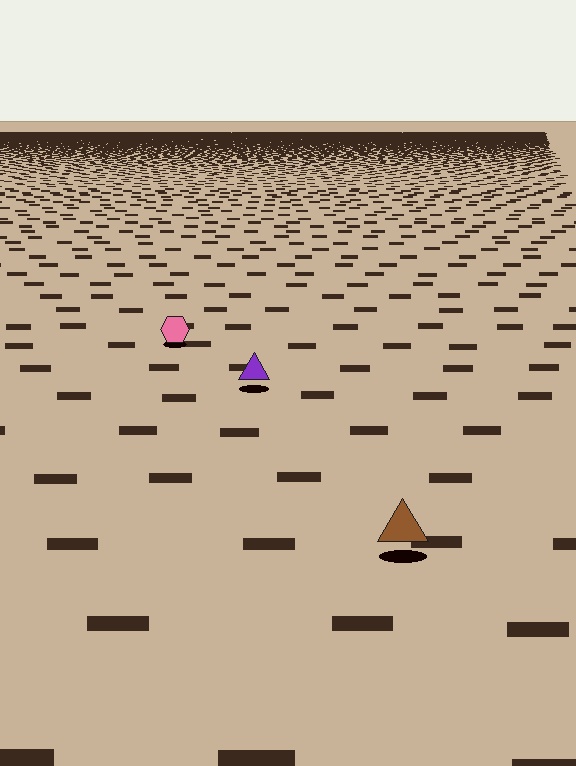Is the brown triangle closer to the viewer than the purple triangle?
Yes. The brown triangle is closer — you can tell from the texture gradient: the ground texture is coarser near it.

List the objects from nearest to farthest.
From nearest to farthest: the brown triangle, the purple triangle, the pink hexagon.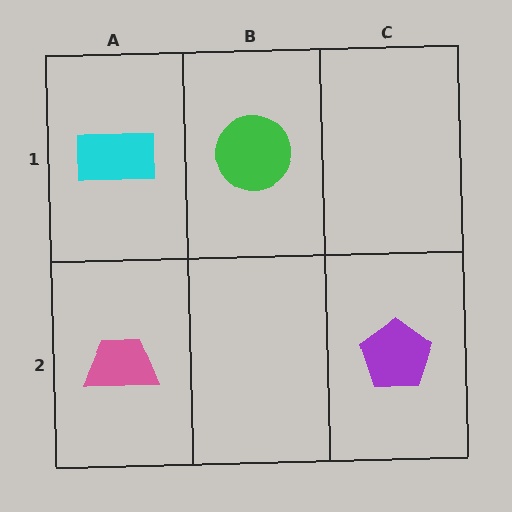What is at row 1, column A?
A cyan rectangle.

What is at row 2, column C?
A purple pentagon.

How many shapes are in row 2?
2 shapes.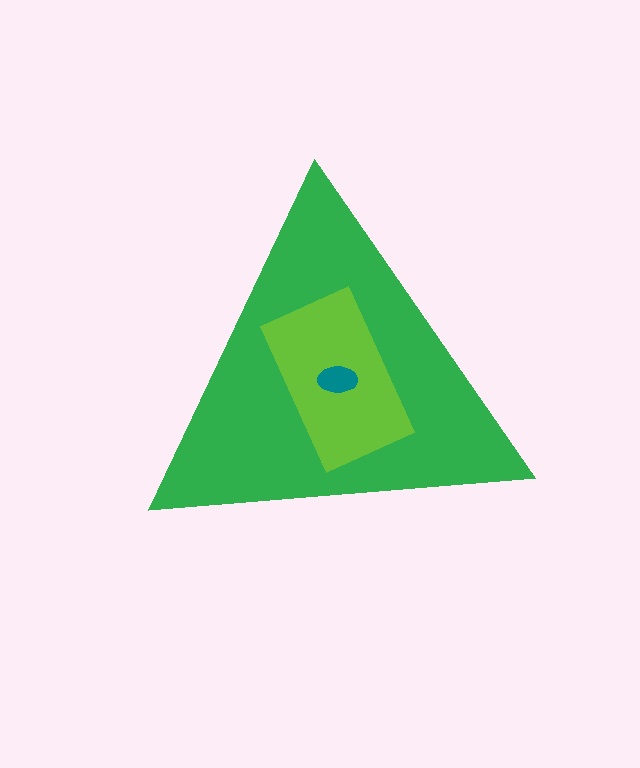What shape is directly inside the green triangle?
The lime rectangle.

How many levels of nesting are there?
3.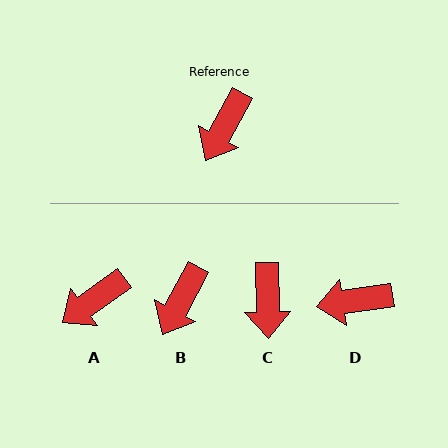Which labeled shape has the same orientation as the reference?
B.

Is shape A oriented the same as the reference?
No, it is off by about 26 degrees.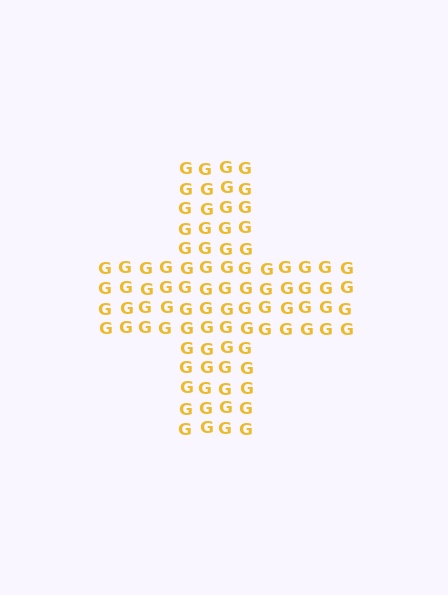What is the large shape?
The large shape is a cross.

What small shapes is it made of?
It is made of small letter G's.